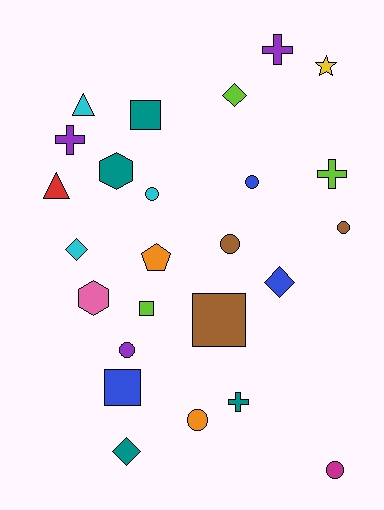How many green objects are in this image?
There are no green objects.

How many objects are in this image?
There are 25 objects.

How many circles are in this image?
There are 7 circles.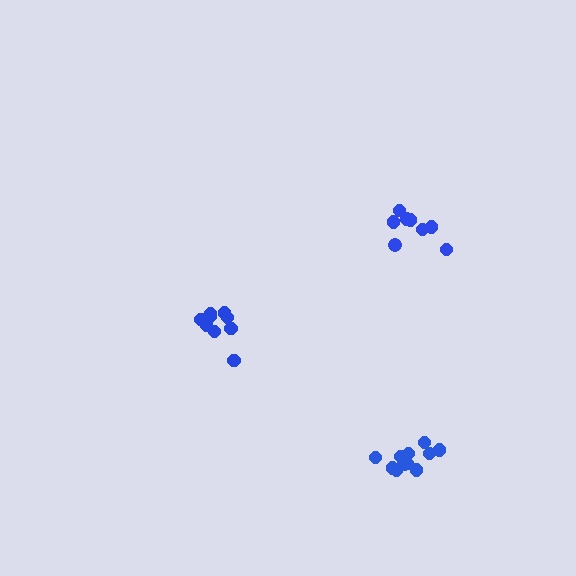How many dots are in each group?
Group 1: 11 dots, Group 2: 8 dots, Group 3: 9 dots (28 total).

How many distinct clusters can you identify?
There are 3 distinct clusters.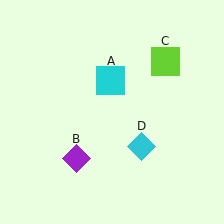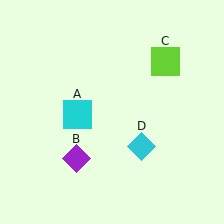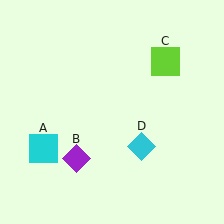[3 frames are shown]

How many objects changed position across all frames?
1 object changed position: cyan square (object A).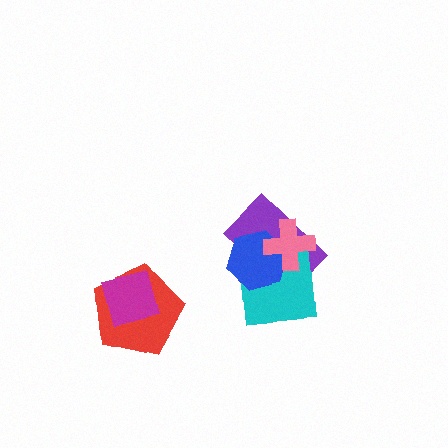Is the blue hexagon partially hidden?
Yes, it is partially covered by another shape.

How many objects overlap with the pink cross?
3 objects overlap with the pink cross.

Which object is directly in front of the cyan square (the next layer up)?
The blue hexagon is directly in front of the cyan square.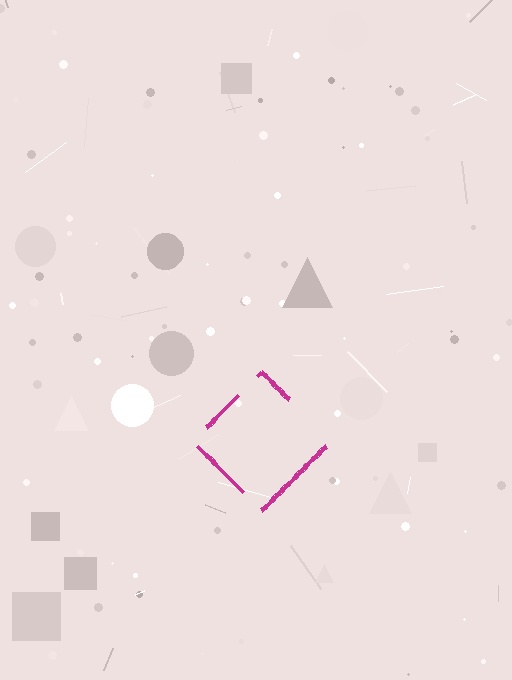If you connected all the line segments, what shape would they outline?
They would outline a diamond.